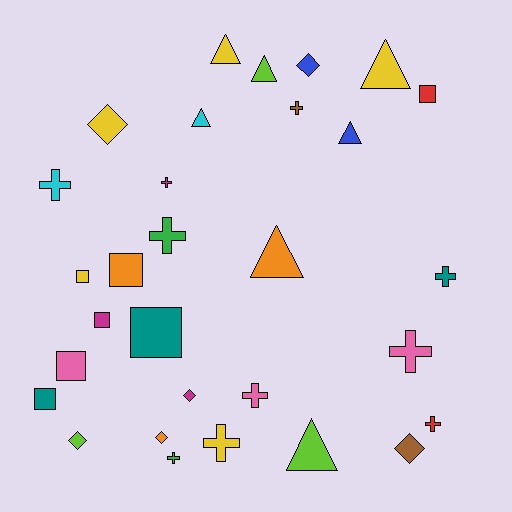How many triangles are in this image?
There are 7 triangles.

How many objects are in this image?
There are 30 objects.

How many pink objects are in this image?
There are 3 pink objects.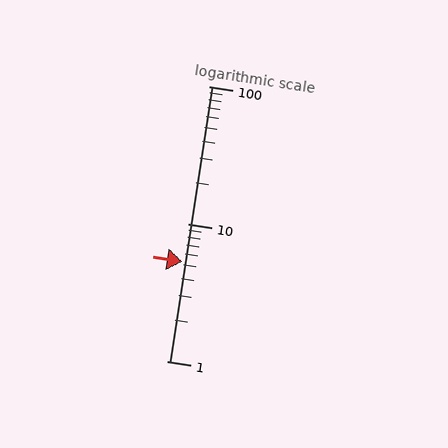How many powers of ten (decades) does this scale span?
The scale spans 2 decades, from 1 to 100.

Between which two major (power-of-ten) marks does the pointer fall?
The pointer is between 1 and 10.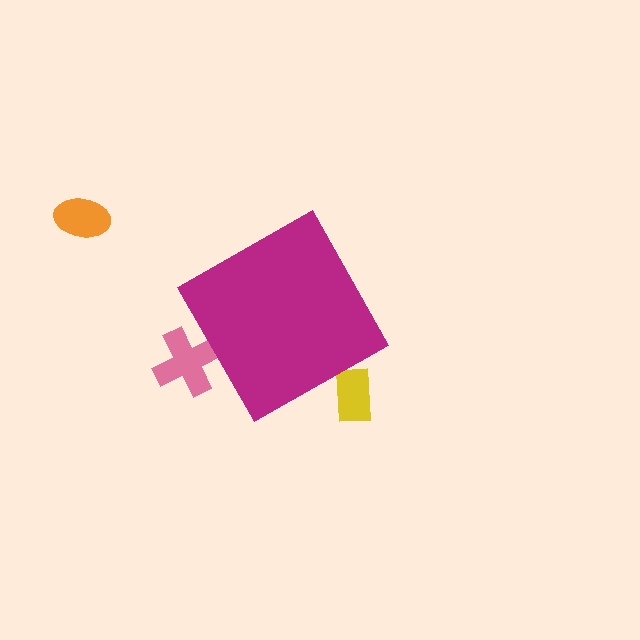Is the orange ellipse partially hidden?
No, the orange ellipse is fully visible.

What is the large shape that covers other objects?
A magenta diamond.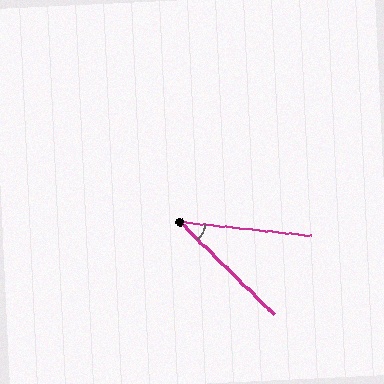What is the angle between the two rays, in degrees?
Approximately 38 degrees.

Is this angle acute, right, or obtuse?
It is acute.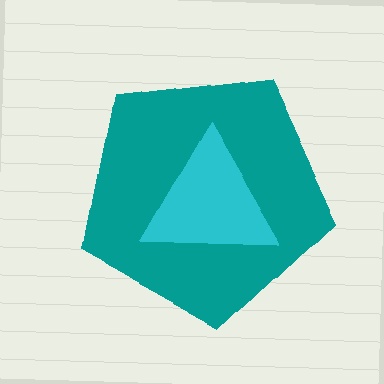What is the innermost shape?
The cyan triangle.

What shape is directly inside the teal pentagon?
The cyan triangle.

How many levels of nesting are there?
2.